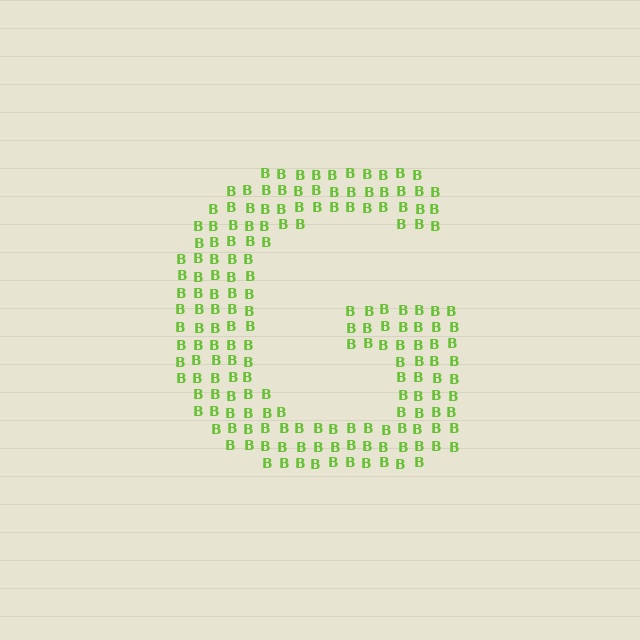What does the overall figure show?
The overall figure shows the letter G.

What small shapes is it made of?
It is made of small letter B's.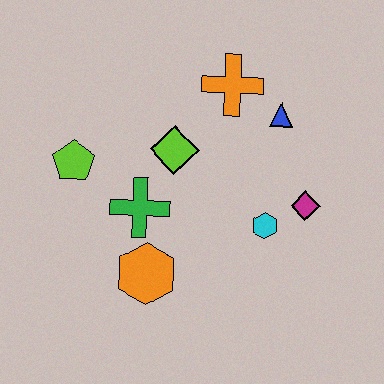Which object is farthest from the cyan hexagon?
The lime pentagon is farthest from the cyan hexagon.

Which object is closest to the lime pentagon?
The green cross is closest to the lime pentagon.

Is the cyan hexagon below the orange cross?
Yes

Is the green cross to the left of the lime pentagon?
No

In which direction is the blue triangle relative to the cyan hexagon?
The blue triangle is above the cyan hexagon.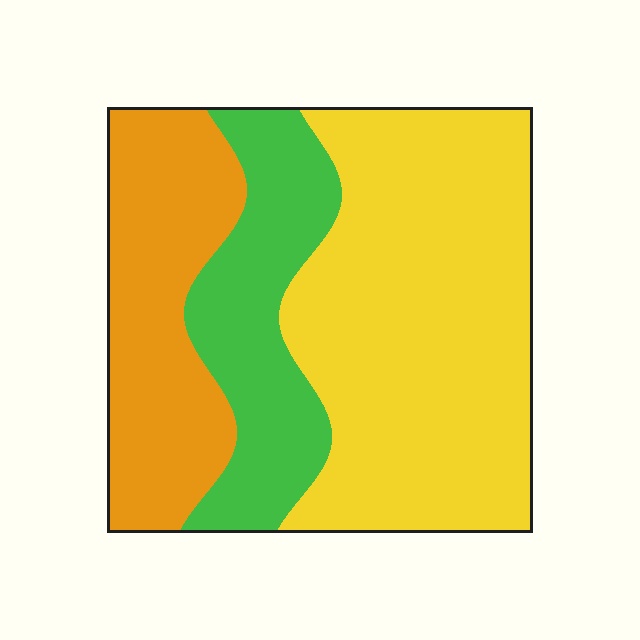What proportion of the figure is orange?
Orange covers around 25% of the figure.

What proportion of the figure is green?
Green covers 22% of the figure.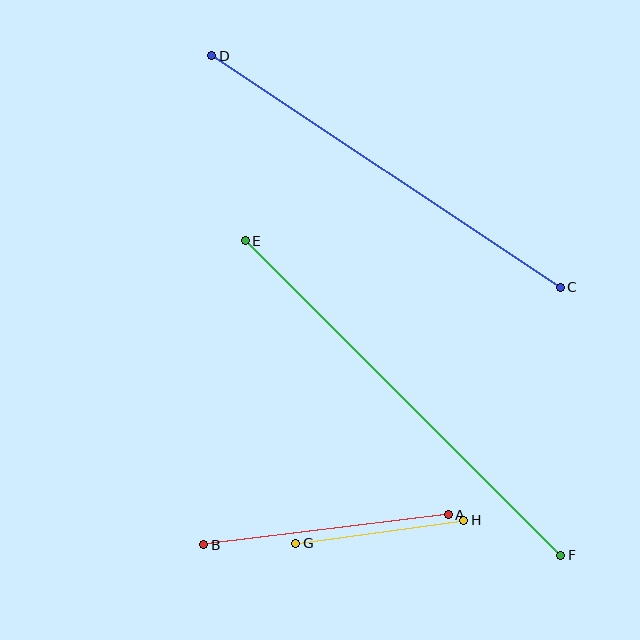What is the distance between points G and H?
The distance is approximately 170 pixels.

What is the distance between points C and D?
The distance is approximately 418 pixels.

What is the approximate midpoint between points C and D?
The midpoint is at approximately (386, 171) pixels.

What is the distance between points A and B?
The distance is approximately 246 pixels.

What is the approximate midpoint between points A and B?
The midpoint is at approximately (326, 530) pixels.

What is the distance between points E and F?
The distance is approximately 445 pixels.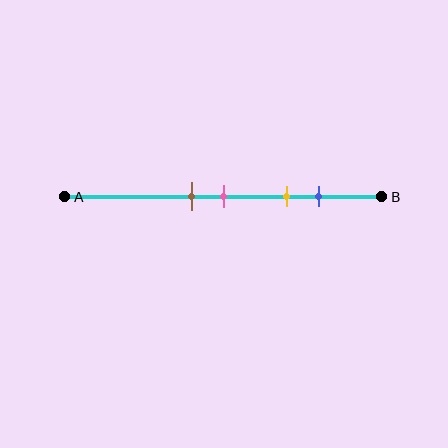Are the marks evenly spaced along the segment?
No, the marks are not evenly spaced.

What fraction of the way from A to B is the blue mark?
The blue mark is approximately 80% (0.8) of the way from A to B.